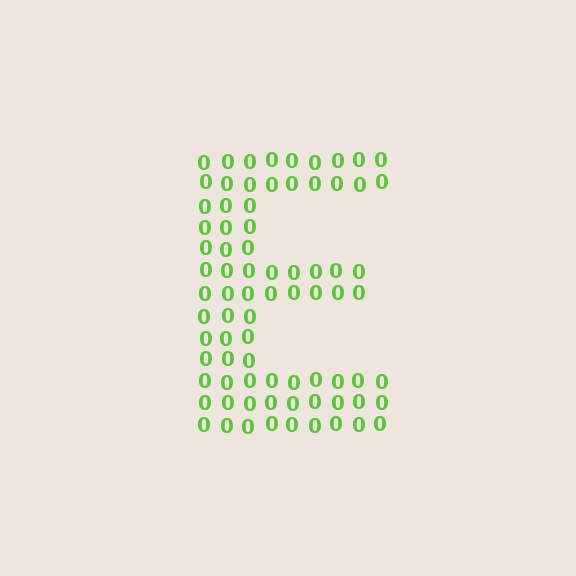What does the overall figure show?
The overall figure shows the letter E.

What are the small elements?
The small elements are digit 0's.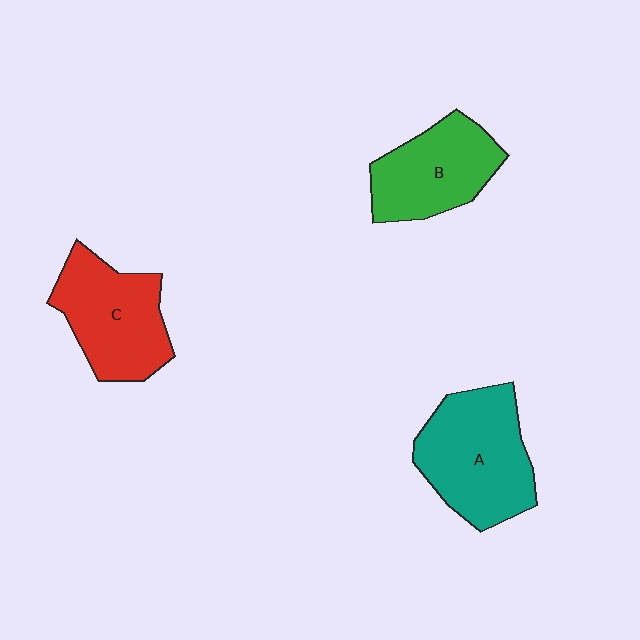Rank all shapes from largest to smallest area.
From largest to smallest: A (teal), C (red), B (green).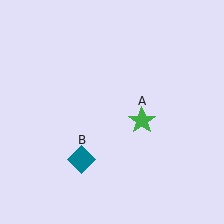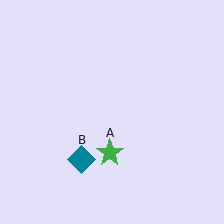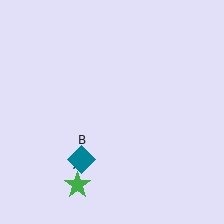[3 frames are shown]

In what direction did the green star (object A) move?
The green star (object A) moved down and to the left.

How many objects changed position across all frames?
1 object changed position: green star (object A).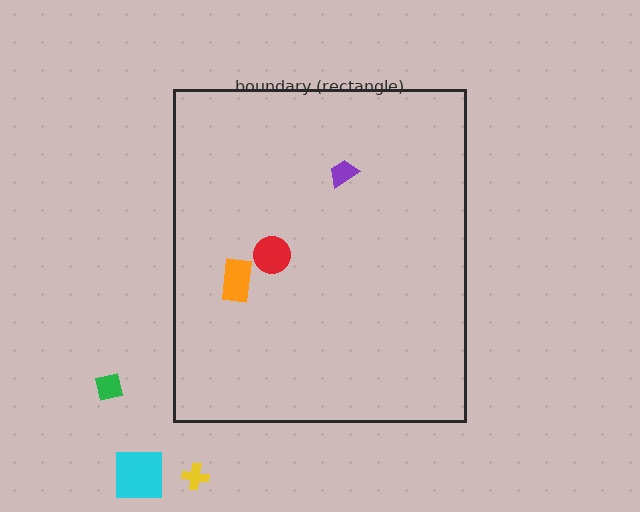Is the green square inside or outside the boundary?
Outside.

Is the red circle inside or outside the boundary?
Inside.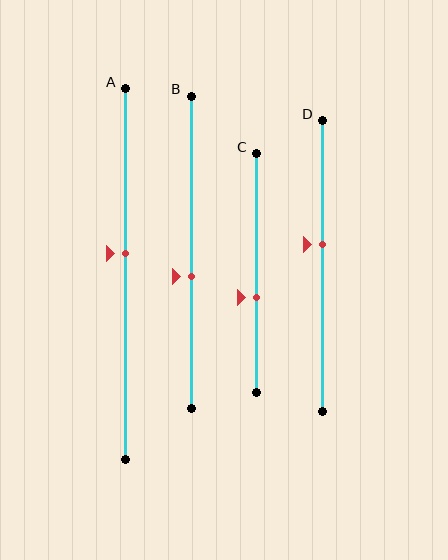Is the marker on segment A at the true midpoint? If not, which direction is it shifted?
No, the marker on segment A is shifted upward by about 5% of the segment length.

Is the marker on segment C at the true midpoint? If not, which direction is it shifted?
No, the marker on segment C is shifted downward by about 10% of the segment length.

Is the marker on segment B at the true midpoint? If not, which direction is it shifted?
No, the marker on segment B is shifted downward by about 8% of the segment length.